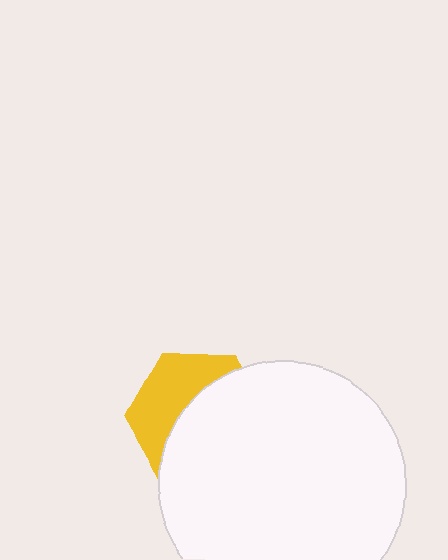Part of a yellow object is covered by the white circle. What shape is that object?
It is a hexagon.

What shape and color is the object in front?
The object in front is a white circle.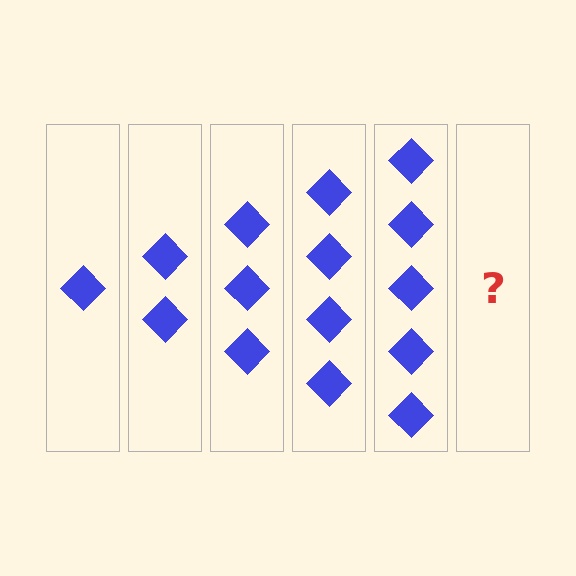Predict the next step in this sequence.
The next step is 6 diamonds.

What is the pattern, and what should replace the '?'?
The pattern is that each step adds one more diamond. The '?' should be 6 diamonds.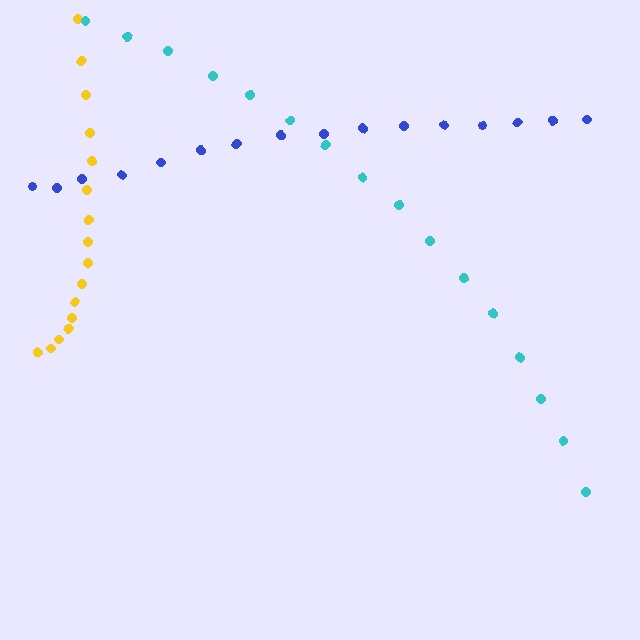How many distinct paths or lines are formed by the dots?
There are 3 distinct paths.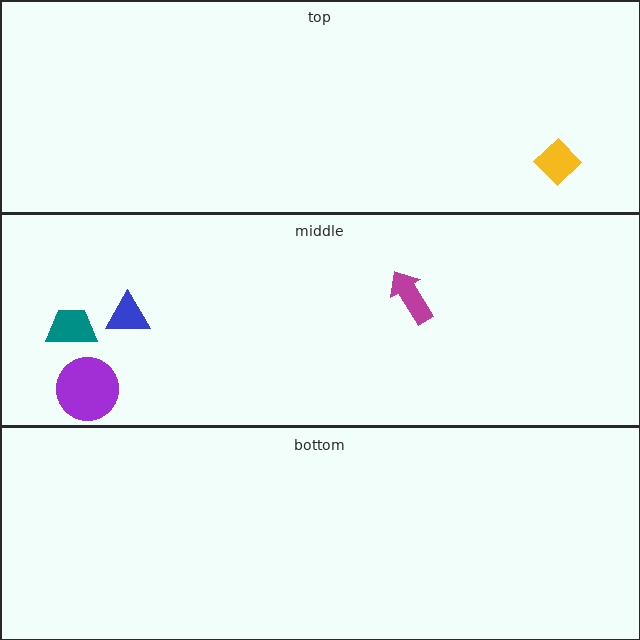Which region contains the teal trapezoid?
The middle region.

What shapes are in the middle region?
The teal trapezoid, the blue triangle, the purple circle, the magenta arrow.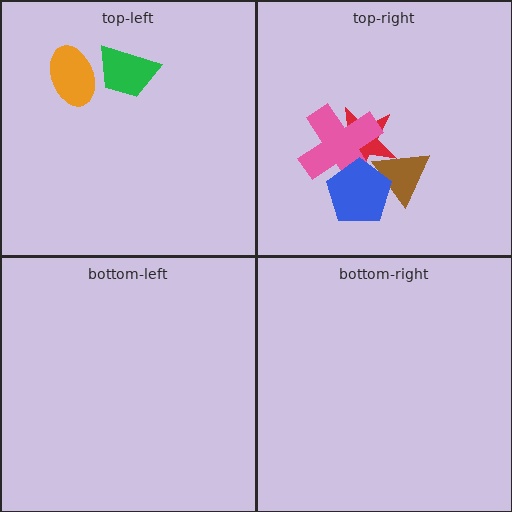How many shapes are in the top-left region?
2.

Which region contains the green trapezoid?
The top-left region.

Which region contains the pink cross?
The top-right region.